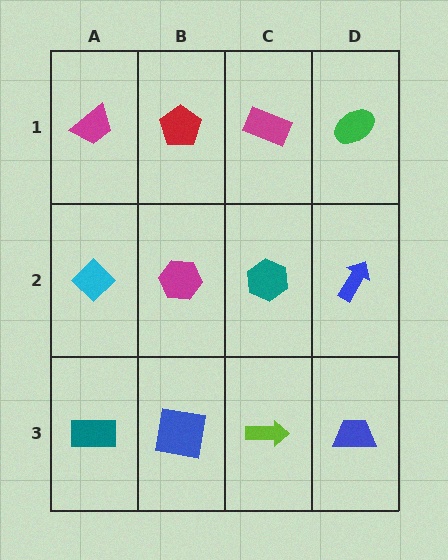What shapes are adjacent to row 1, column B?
A magenta hexagon (row 2, column B), a magenta trapezoid (row 1, column A), a magenta rectangle (row 1, column C).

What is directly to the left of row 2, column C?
A magenta hexagon.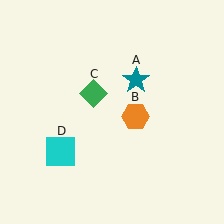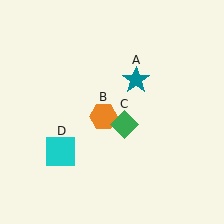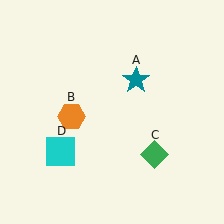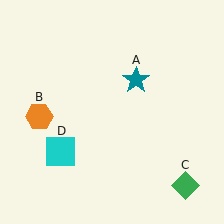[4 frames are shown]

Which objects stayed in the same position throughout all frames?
Teal star (object A) and cyan square (object D) remained stationary.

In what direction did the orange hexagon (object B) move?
The orange hexagon (object B) moved left.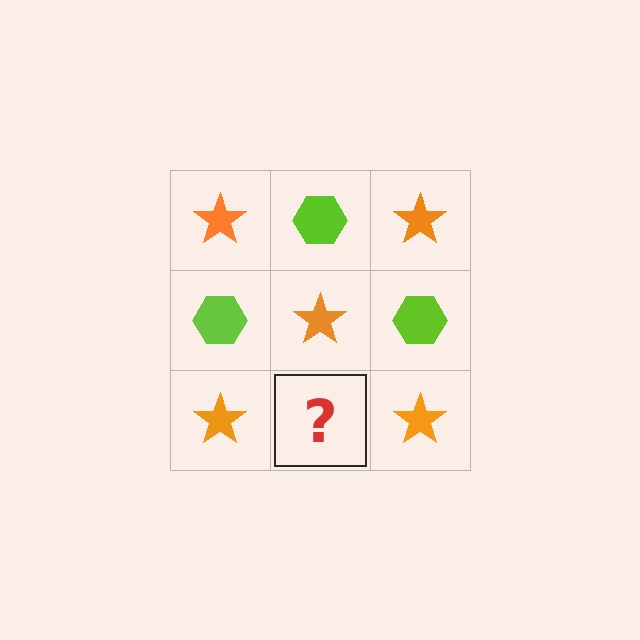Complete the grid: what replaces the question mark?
The question mark should be replaced with a lime hexagon.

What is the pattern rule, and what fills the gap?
The rule is that it alternates orange star and lime hexagon in a checkerboard pattern. The gap should be filled with a lime hexagon.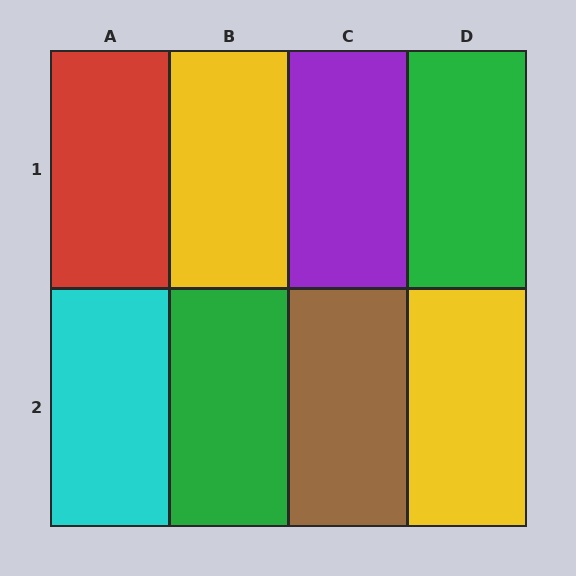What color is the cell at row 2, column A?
Cyan.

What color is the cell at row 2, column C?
Brown.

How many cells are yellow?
2 cells are yellow.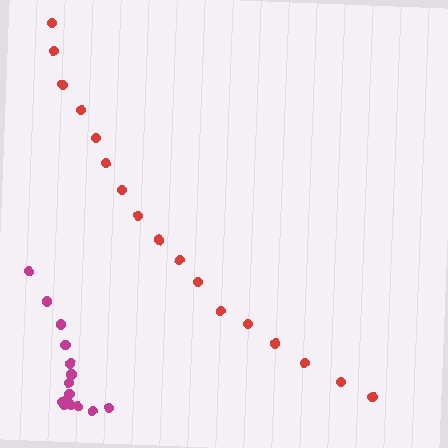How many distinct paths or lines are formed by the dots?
There are 2 distinct paths.